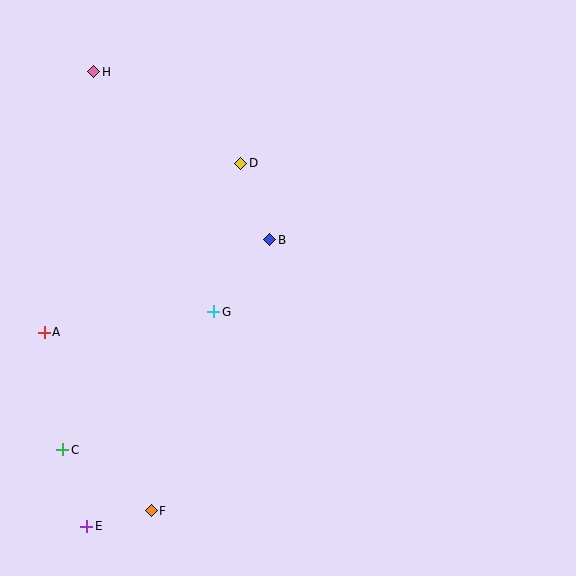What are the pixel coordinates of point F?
Point F is at (151, 511).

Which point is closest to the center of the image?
Point B at (270, 240) is closest to the center.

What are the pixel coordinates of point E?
Point E is at (87, 526).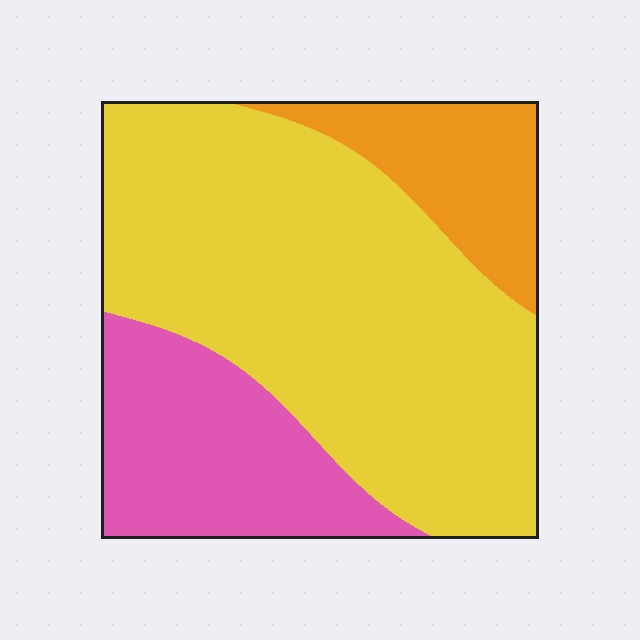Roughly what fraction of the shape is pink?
Pink covers about 25% of the shape.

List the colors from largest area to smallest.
From largest to smallest: yellow, pink, orange.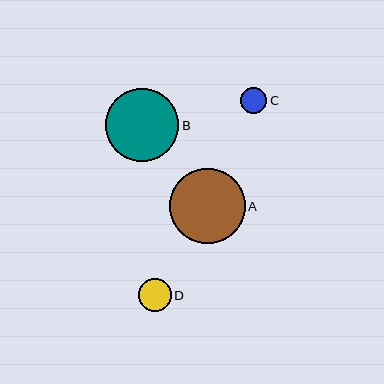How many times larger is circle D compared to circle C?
Circle D is approximately 1.3 times the size of circle C.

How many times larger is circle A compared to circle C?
Circle A is approximately 2.9 times the size of circle C.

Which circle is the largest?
Circle A is the largest with a size of approximately 76 pixels.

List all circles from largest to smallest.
From largest to smallest: A, B, D, C.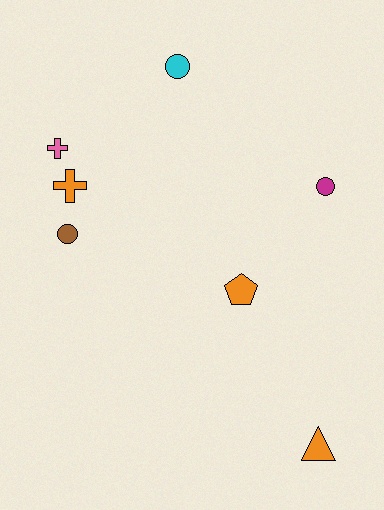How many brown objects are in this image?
There is 1 brown object.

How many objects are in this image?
There are 7 objects.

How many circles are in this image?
There are 3 circles.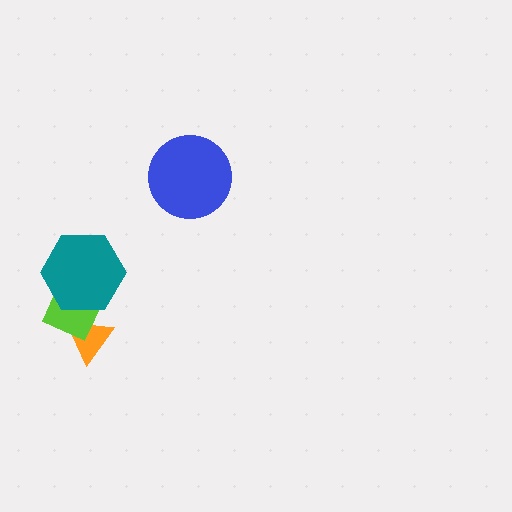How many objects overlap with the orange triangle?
1 object overlaps with the orange triangle.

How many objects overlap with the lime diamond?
2 objects overlap with the lime diamond.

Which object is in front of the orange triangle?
The lime diamond is in front of the orange triangle.